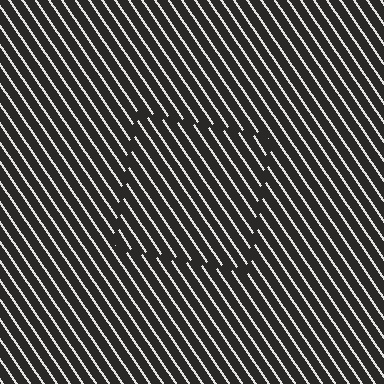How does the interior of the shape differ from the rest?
The interior of the shape contains the same grating, shifted by half a period — the contour is defined by the phase discontinuity where line-ends from the inner and outer gratings abut.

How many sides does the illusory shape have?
4 sides — the line-ends trace a square.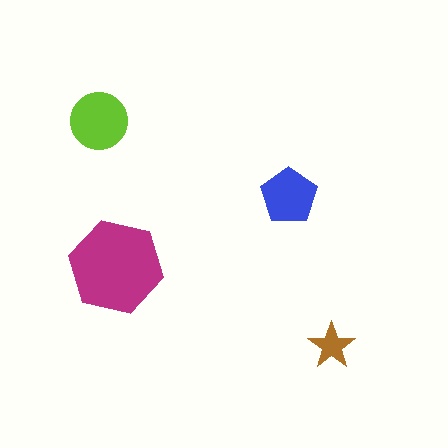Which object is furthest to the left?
The lime circle is leftmost.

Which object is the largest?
The magenta hexagon.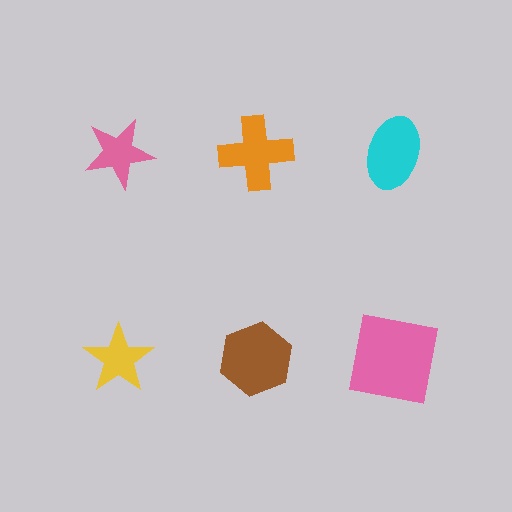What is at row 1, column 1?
A pink star.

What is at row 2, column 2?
A brown hexagon.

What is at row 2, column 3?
A pink square.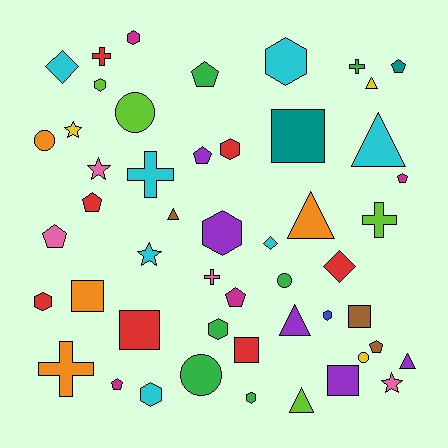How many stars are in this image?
There are 4 stars.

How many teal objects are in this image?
There are 2 teal objects.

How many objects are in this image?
There are 50 objects.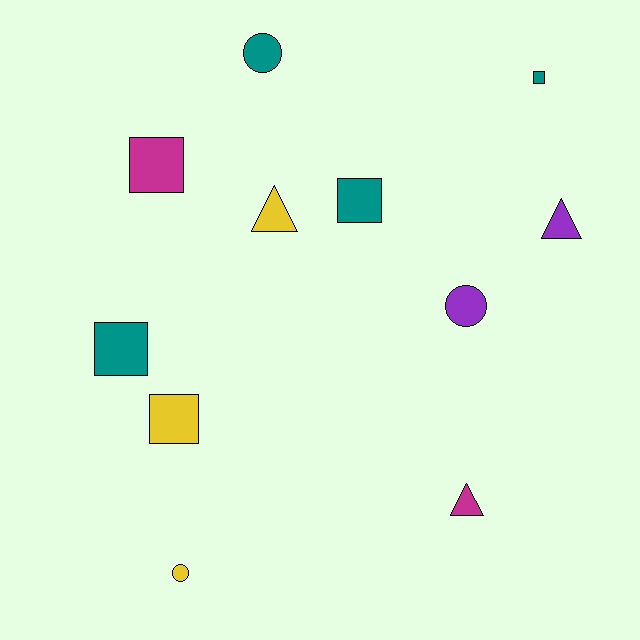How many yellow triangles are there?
There is 1 yellow triangle.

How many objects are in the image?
There are 11 objects.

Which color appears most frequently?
Teal, with 4 objects.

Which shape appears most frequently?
Square, with 5 objects.